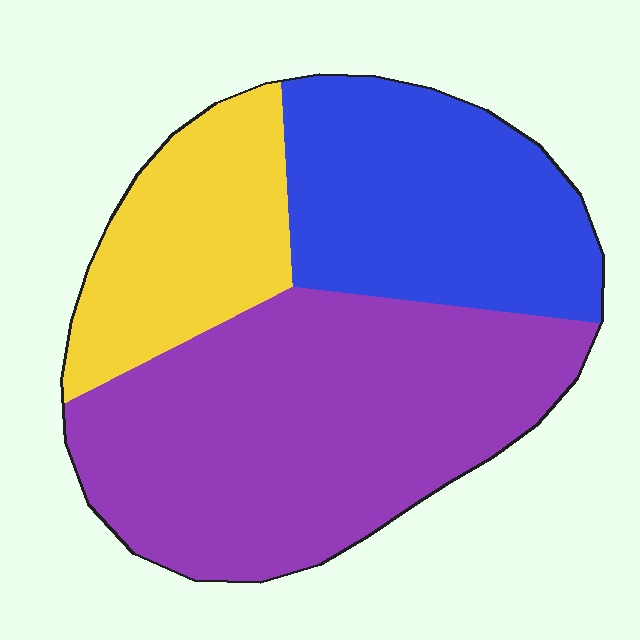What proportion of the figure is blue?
Blue covers 30% of the figure.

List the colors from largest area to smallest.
From largest to smallest: purple, blue, yellow.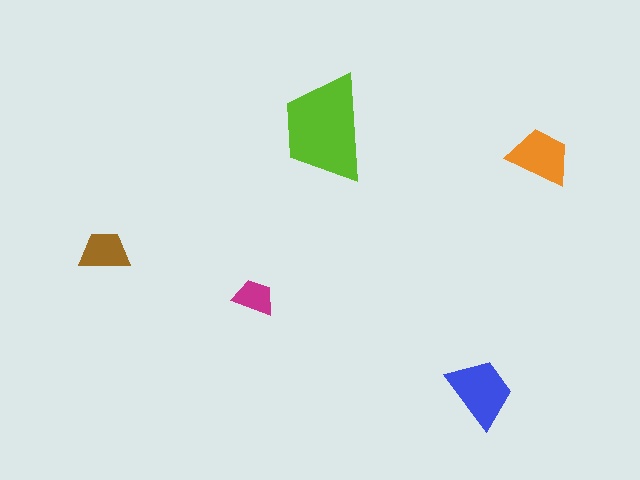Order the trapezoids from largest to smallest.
the lime one, the blue one, the orange one, the brown one, the magenta one.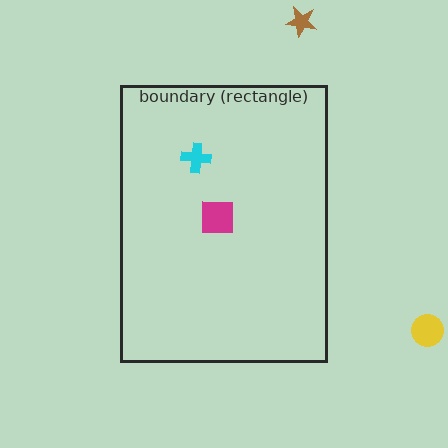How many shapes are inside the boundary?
2 inside, 2 outside.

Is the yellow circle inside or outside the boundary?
Outside.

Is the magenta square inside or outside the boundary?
Inside.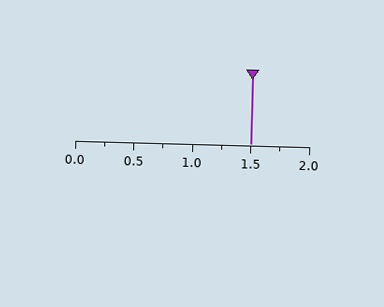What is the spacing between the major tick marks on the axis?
The major ticks are spaced 0.5 apart.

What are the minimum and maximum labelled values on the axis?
The axis runs from 0.0 to 2.0.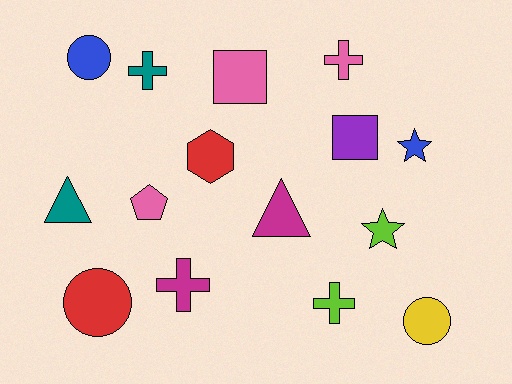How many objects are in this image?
There are 15 objects.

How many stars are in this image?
There are 2 stars.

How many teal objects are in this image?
There are 2 teal objects.